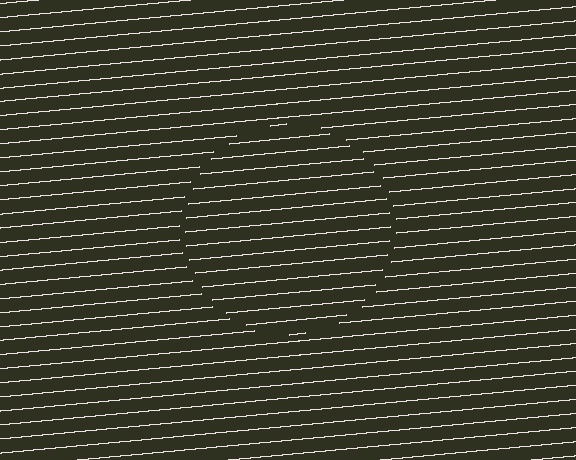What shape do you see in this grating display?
An illusory circle. The interior of the shape contains the same grating, shifted by half a period — the contour is defined by the phase discontinuity where line-ends from the inner and outer gratings abut.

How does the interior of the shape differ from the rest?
The interior of the shape contains the same grating, shifted by half a period — the contour is defined by the phase discontinuity where line-ends from the inner and outer gratings abut.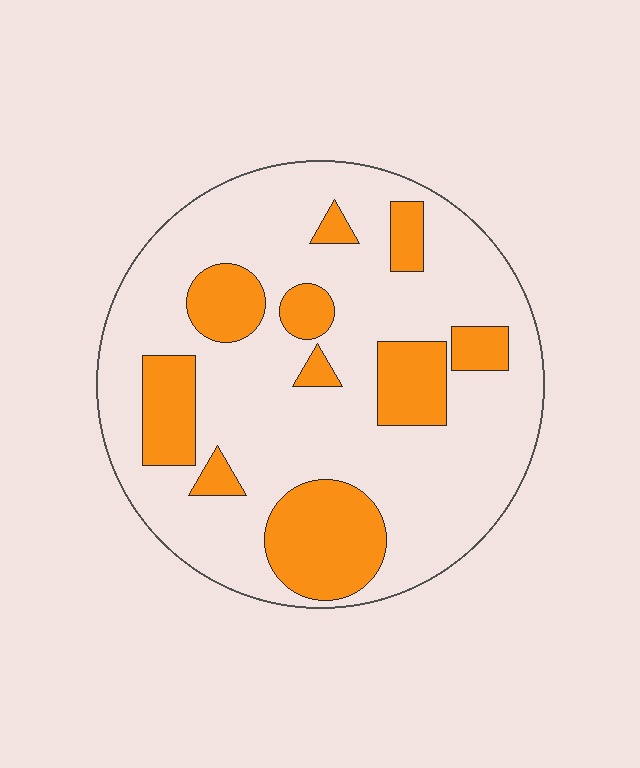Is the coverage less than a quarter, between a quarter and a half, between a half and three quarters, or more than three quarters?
Between a quarter and a half.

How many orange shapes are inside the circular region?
10.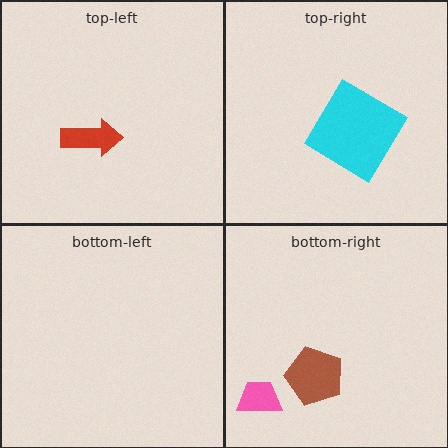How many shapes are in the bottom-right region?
2.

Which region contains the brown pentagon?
The bottom-right region.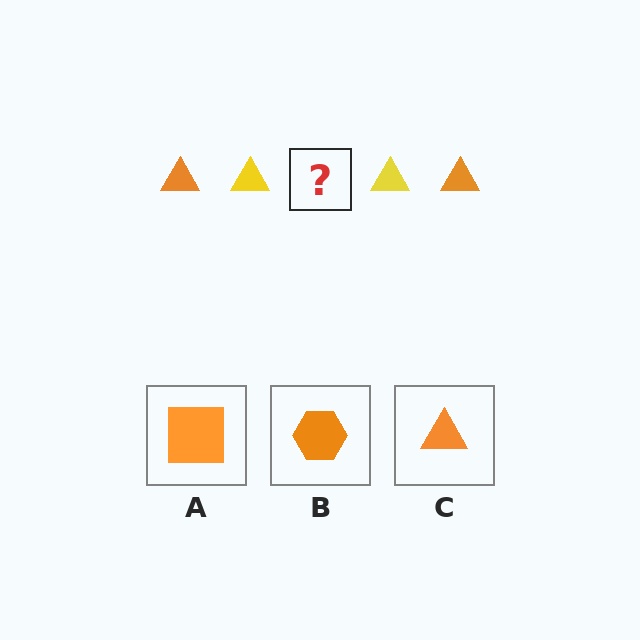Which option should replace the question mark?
Option C.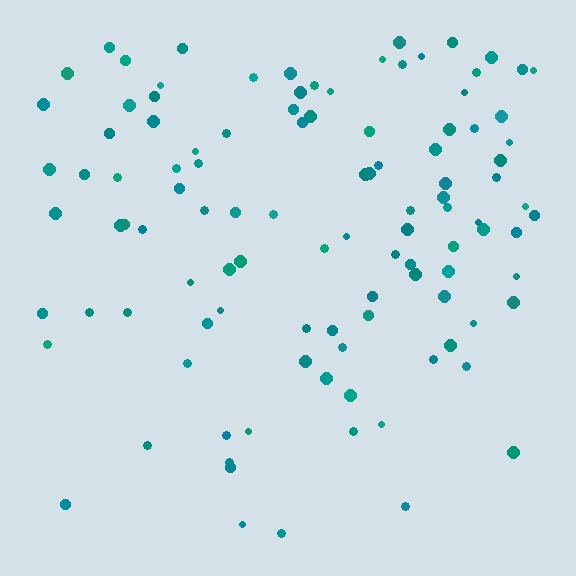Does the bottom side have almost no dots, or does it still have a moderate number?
Still a moderate number, just noticeably fewer than the top.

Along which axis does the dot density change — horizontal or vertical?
Vertical.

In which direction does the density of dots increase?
From bottom to top, with the top side densest.